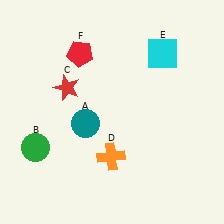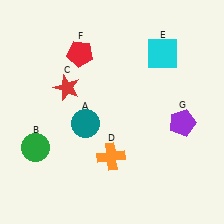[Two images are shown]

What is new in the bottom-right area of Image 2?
A purple pentagon (G) was added in the bottom-right area of Image 2.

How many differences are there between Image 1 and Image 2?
There is 1 difference between the two images.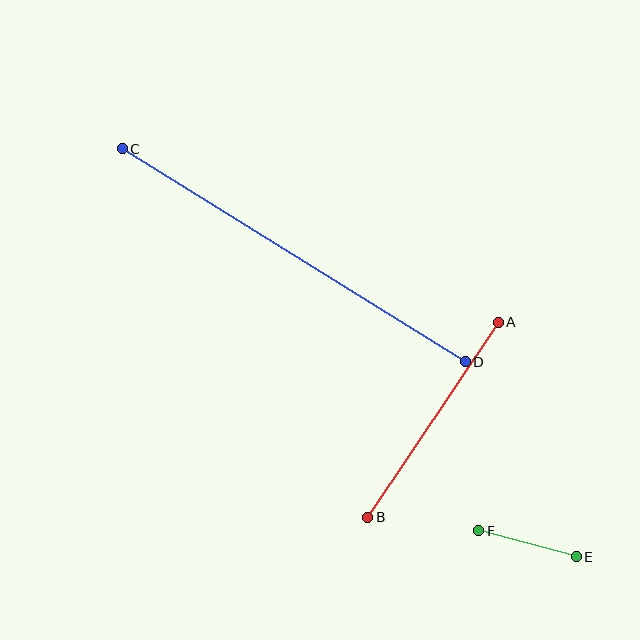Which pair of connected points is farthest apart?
Points C and D are farthest apart.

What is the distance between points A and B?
The distance is approximately 235 pixels.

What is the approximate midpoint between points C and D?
The midpoint is at approximately (294, 255) pixels.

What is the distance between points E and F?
The distance is approximately 101 pixels.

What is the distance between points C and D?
The distance is approximately 404 pixels.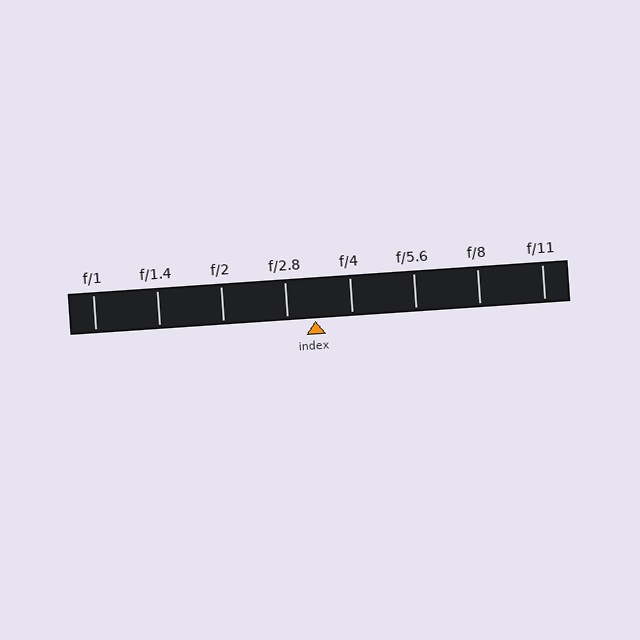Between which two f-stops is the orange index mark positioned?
The index mark is between f/2.8 and f/4.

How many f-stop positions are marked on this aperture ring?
There are 8 f-stop positions marked.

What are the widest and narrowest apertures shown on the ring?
The widest aperture shown is f/1 and the narrowest is f/11.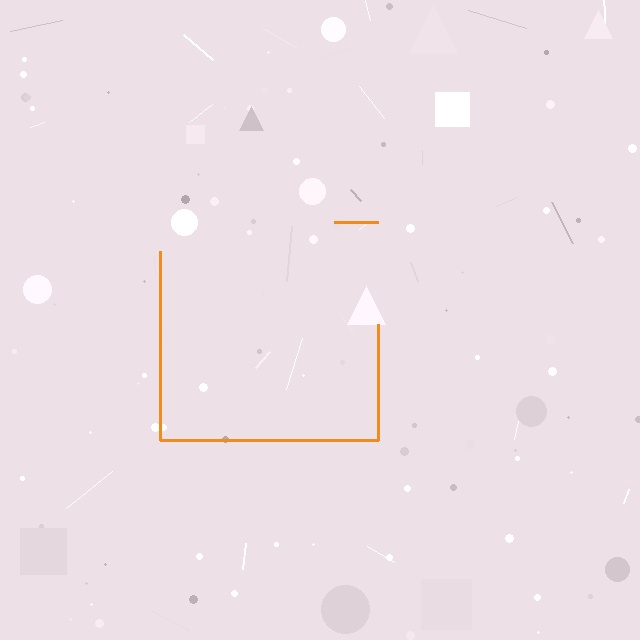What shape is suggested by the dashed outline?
The dashed outline suggests a square.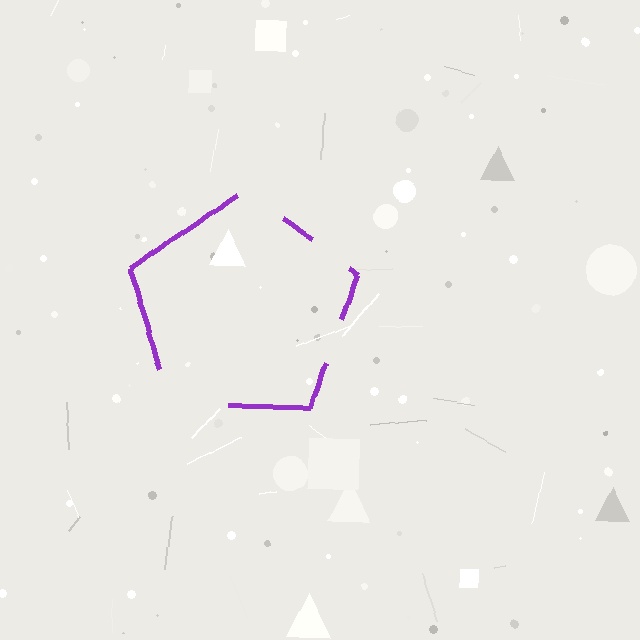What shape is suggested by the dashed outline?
The dashed outline suggests a pentagon.